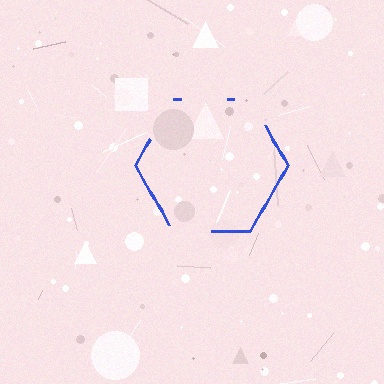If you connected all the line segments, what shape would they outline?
They would outline a hexagon.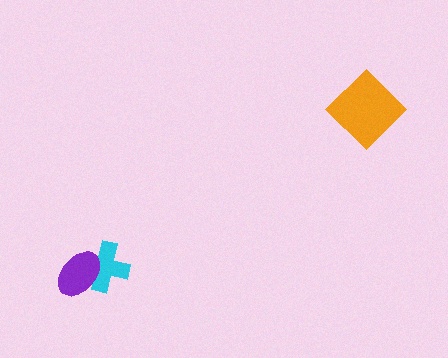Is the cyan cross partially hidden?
Yes, it is partially covered by another shape.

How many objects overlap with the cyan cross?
1 object overlaps with the cyan cross.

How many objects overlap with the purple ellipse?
1 object overlaps with the purple ellipse.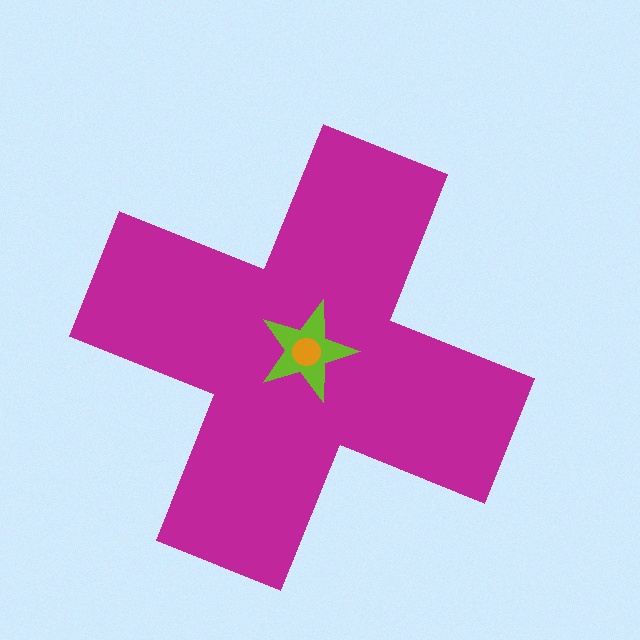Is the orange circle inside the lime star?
Yes.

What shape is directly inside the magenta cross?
The lime star.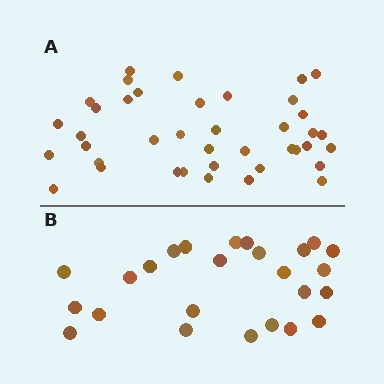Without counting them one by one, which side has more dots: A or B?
Region A (the top region) has more dots.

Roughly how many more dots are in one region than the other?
Region A has approximately 15 more dots than region B.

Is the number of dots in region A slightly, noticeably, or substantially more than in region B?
Region A has substantially more. The ratio is roughly 1.6 to 1.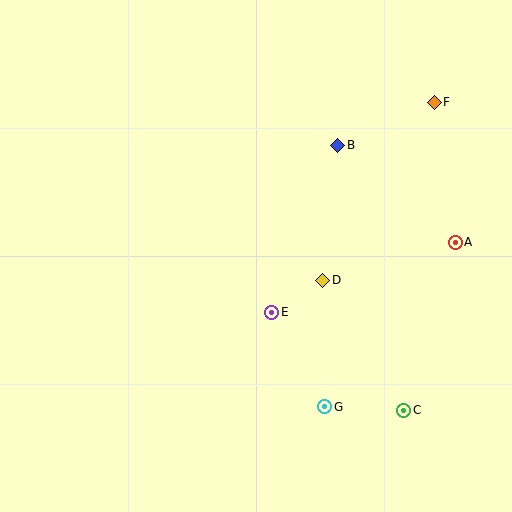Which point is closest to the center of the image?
Point E at (272, 312) is closest to the center.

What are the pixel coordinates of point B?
Point B is at (338, 145).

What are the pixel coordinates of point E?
Point E is at (272, 312).